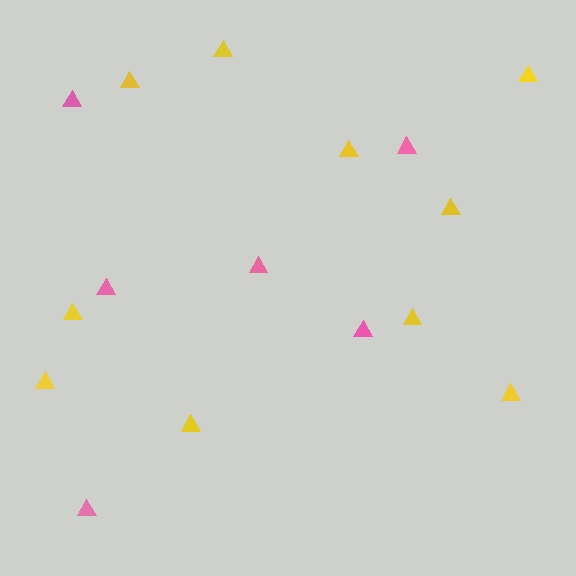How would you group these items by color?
There are 2 groups: one group of pink triangles (6) and one group of yellow triangles (10).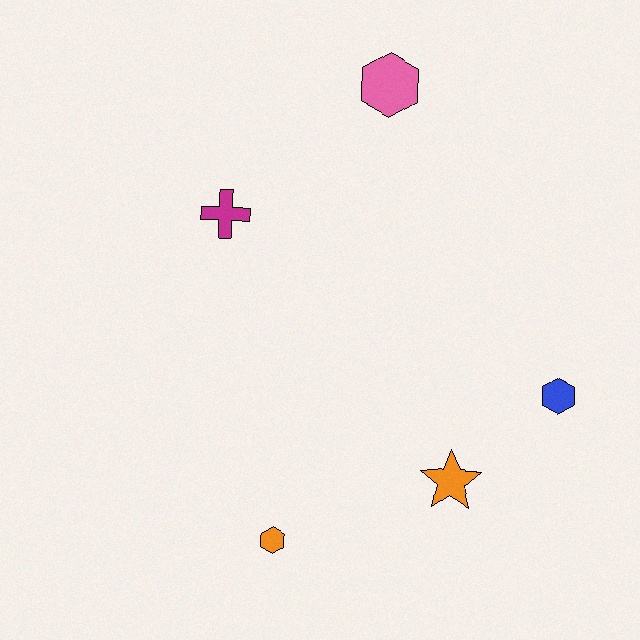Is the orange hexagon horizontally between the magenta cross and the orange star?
Yes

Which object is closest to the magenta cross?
The pink hexagon is closest to the magenta cross.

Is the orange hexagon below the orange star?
Yes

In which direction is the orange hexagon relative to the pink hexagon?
The orange hexagon is below the pink hexagon.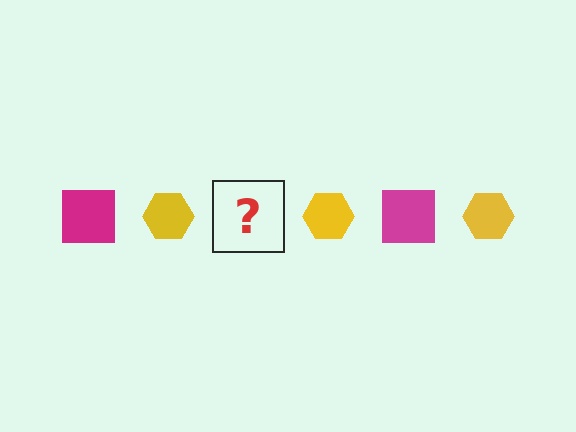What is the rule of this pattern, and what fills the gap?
The rule is that the pattern alternates between magenta square and yellow hexagon. The gap should be filled with a magenta square.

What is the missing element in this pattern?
The missing element is a magenta square.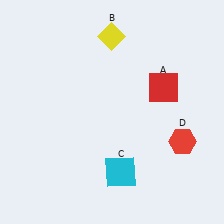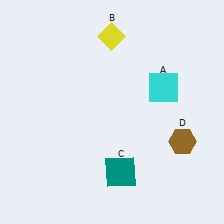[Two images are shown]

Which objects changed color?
A changed from red to cyan. C changed from cyan to teal. D changed from red to brown.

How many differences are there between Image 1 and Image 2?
There are 3 differences between the two images.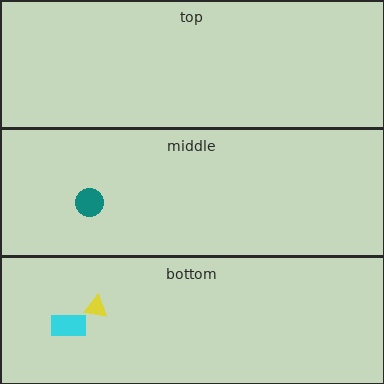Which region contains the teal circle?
The middle region.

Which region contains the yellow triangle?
The bottom region.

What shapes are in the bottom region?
The cyan rectangle, the yellow triangle.